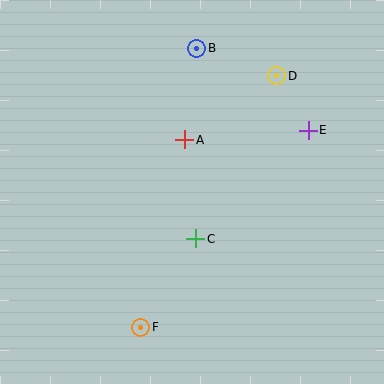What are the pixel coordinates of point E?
Point E is at (308, 130).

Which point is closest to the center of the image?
Point C at (196, 239) is closest to the center.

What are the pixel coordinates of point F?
Point F is at (141, 327).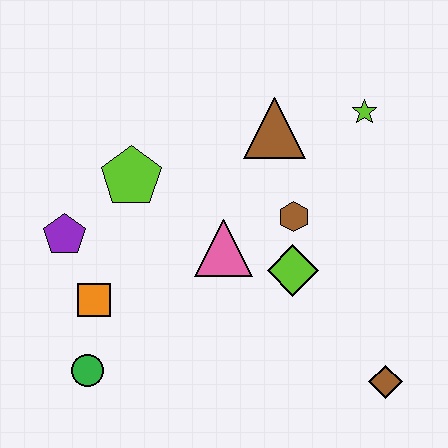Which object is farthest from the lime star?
The green circle is farthest from the lime star.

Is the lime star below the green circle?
No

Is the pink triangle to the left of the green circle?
No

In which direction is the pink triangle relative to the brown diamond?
The pink triangle is to the left of the brown diamond.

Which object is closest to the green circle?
The orange square is closest to the green circle.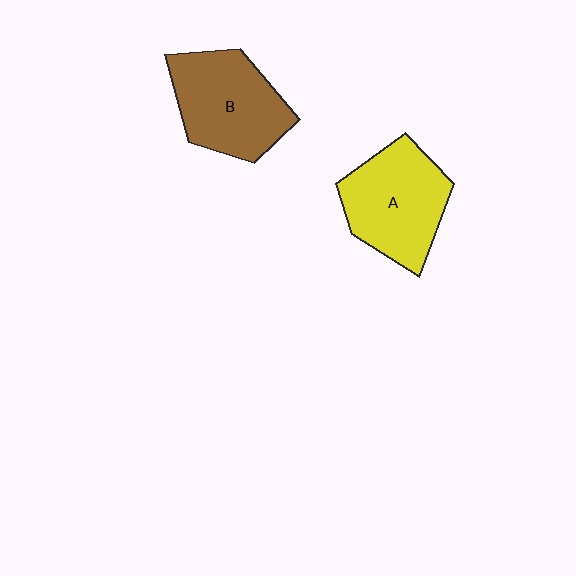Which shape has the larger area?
Shape A (yellow).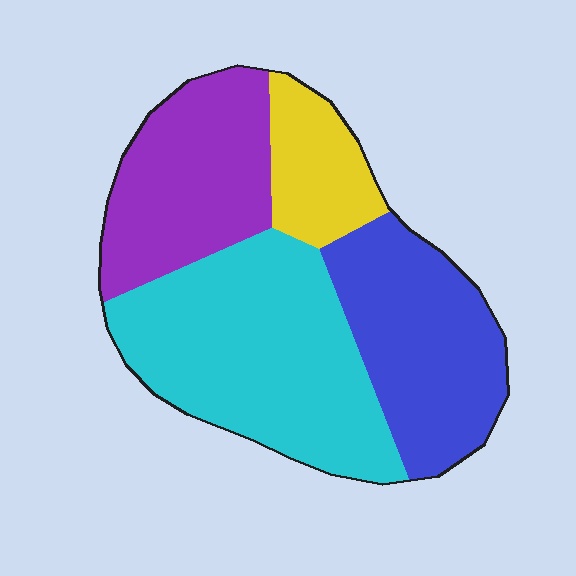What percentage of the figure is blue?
Blue takes up about one quarter (1/4) of the figure.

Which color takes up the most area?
Cyan, at roughly 40%.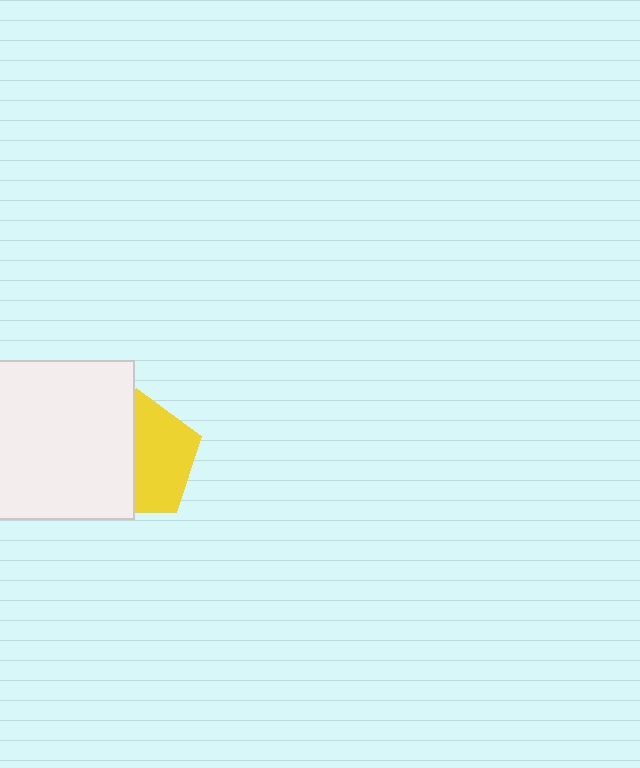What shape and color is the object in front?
The object in front is a white square.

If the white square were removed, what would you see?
You would see the complete yellow pentagon.